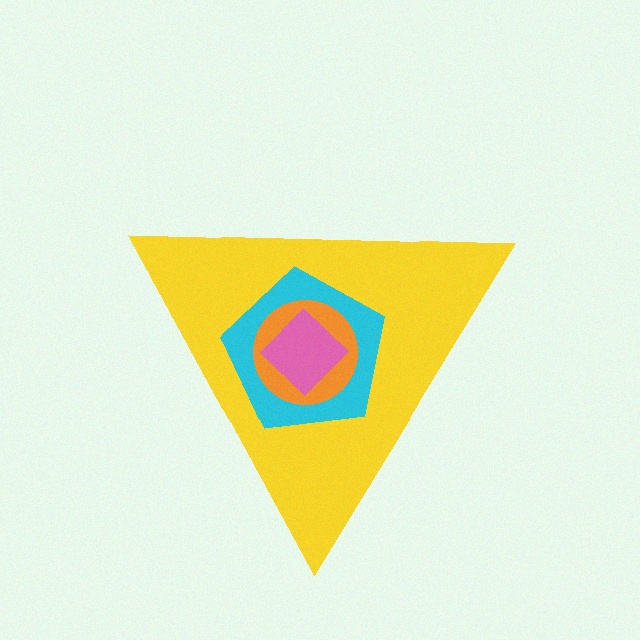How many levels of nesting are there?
4.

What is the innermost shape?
The pink diamond.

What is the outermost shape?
The yellow triangle.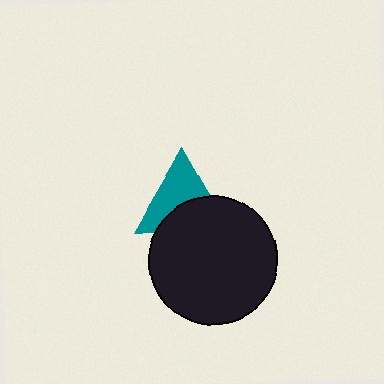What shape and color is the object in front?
The object in front is a black circle.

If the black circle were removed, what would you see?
You would see the complete teal triangle.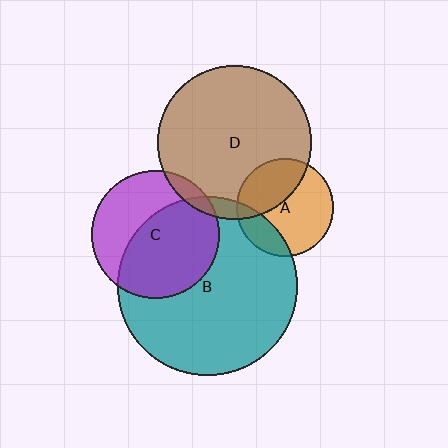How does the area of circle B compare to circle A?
Approximately 3.4 times.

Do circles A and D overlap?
Yes.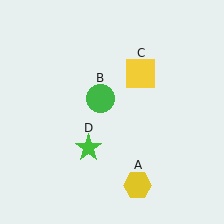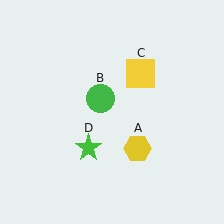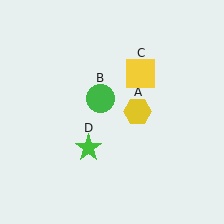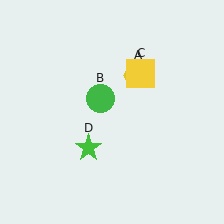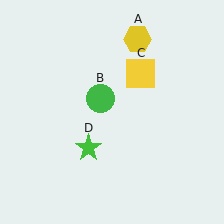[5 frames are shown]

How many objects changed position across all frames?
1 object changed position: yellow hexagon (object A).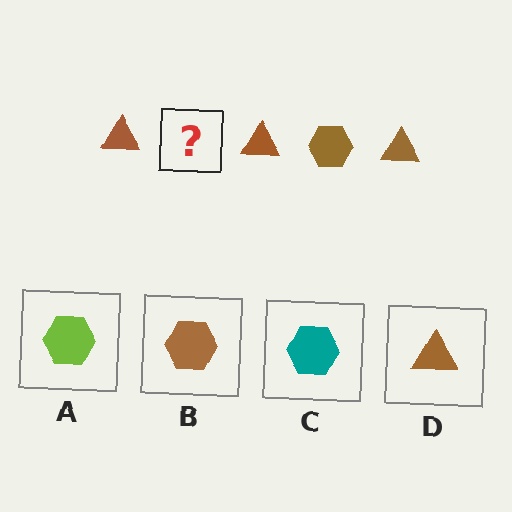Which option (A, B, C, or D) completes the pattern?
B.